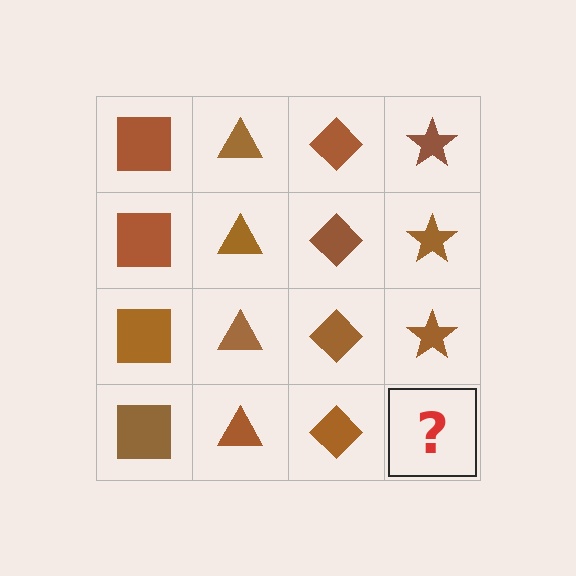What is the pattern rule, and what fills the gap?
The rule is that each column has a consistent shape. The gap should be filled with a brown star.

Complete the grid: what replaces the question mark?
The question mark should be replaced with a brown star.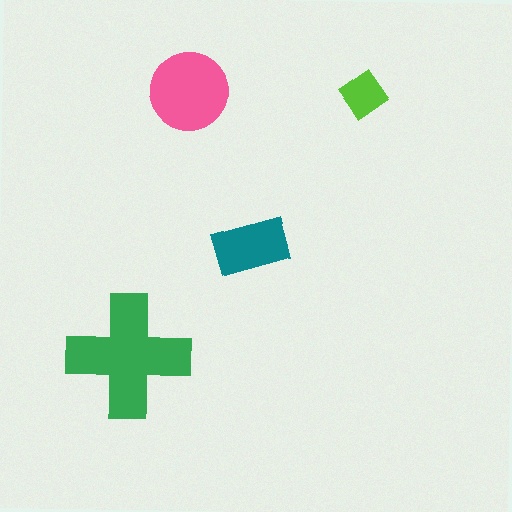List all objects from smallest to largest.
The lime diamond, the teal rectangle, the pink circle, the green cross.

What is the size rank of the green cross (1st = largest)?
1st.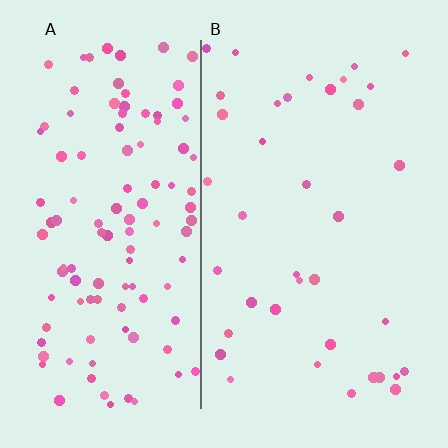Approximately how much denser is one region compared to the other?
Approximately 3.0× — region A over region B.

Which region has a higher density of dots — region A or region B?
A (the left).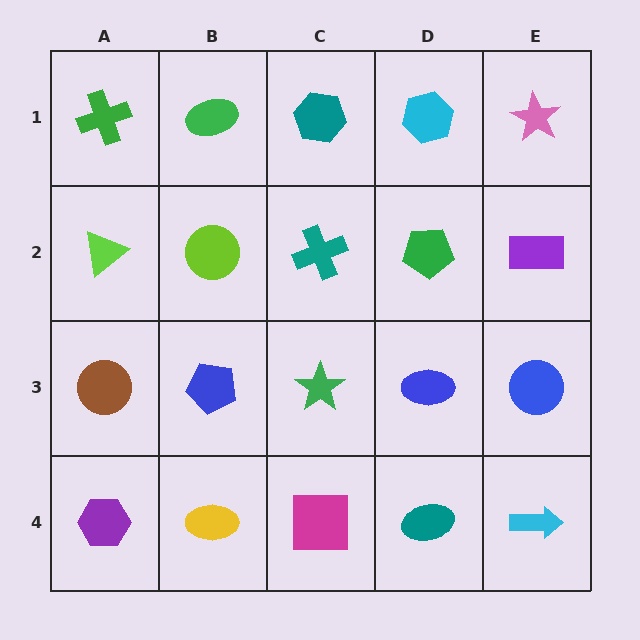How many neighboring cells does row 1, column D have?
3.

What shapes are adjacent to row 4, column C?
A green star (row 3, column C), a yellow ellipse (row 4, column B), a teal ellipse (row 4, column D).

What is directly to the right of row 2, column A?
A lime circle.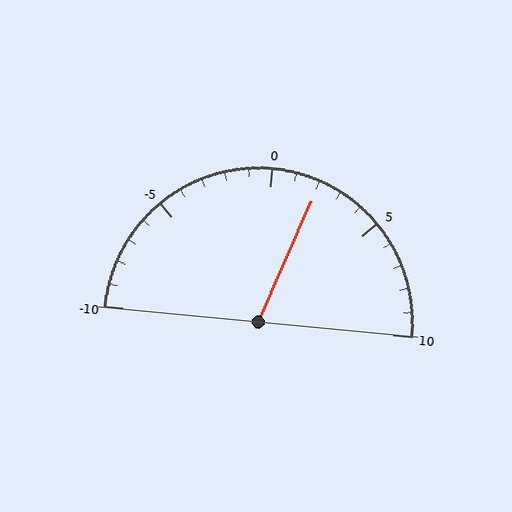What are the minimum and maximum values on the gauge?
The gauge ranges from -10 to 10.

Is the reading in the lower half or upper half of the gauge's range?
The reading is in the upper half of the range (-10 to 10).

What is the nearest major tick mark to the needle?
The nearest major tick mark is 0.